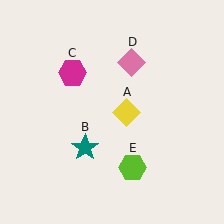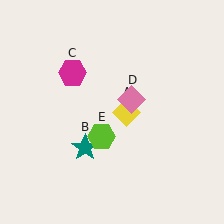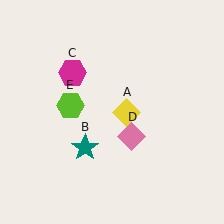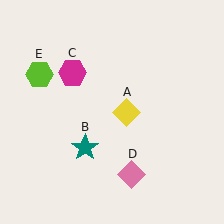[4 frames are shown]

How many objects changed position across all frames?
2 objects changed position: pink diamond (object D), lime hexagon (object E).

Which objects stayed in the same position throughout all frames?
Yellow diamond (object A) and teal star (object B) and magenta hexagon (object C) remained stationary.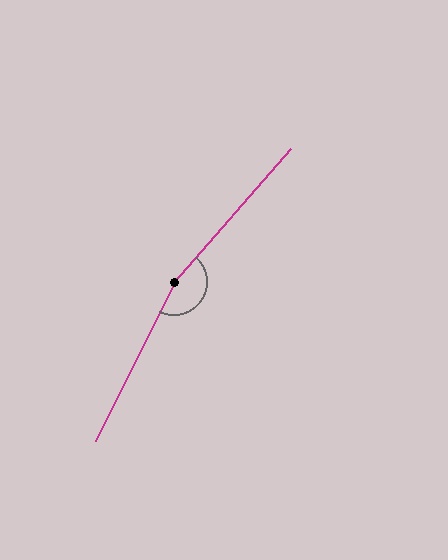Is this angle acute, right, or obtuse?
It is obtuse.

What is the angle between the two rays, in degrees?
Approximately 165 degrees.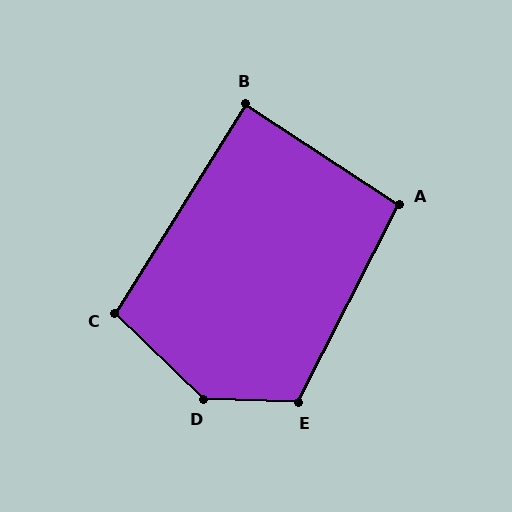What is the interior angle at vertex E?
Approximately 115 degrees (obtuse).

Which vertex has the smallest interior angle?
B, at approximately 89 degrees.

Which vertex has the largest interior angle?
D, at approximately 138 degrees.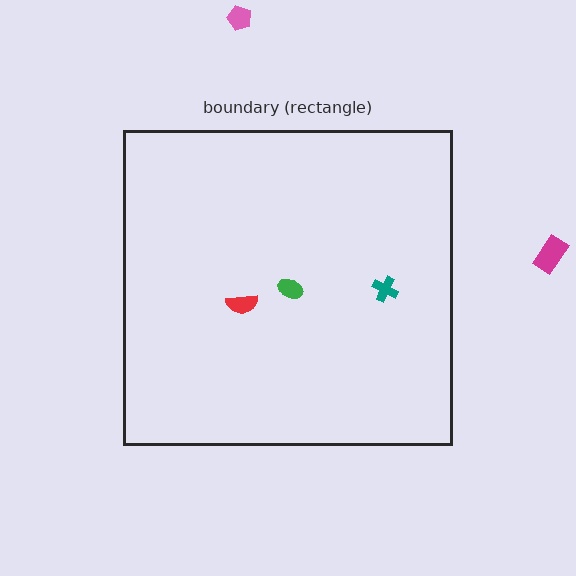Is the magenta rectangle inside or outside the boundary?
Outside.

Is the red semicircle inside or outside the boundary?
Inside.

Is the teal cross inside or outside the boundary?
Inside.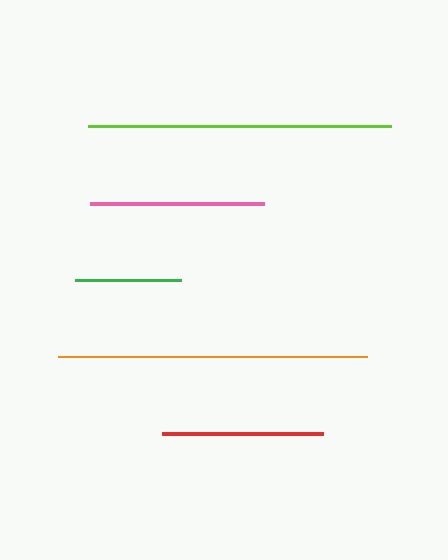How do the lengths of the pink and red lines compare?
The pink and red lines are approximately the same length.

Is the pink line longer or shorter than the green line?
The pink line is longer than the green line.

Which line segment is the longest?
The orange line is the longest at approximately 309 pixels.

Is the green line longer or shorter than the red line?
The red line is longer than the green line.